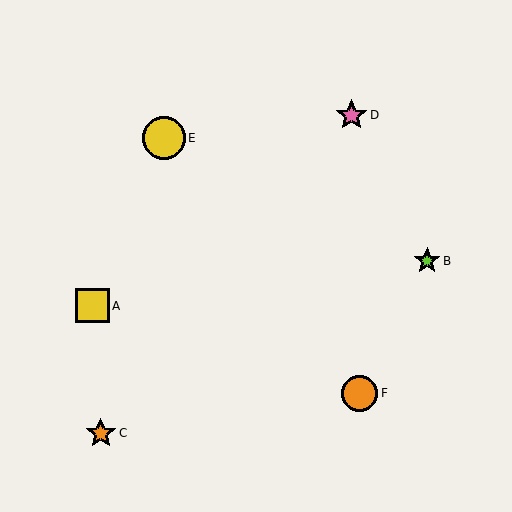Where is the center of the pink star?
The center of the pink star is at (351, 115).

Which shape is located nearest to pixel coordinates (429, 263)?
The lime star (labeled B) at (427, 261) is nearest to that location.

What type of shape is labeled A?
Shape A is a yellow square.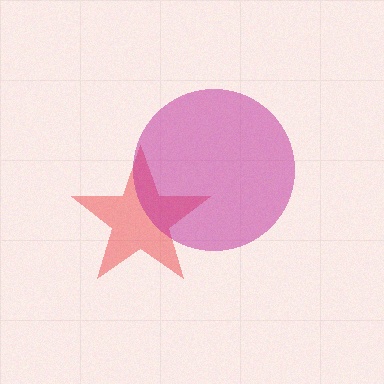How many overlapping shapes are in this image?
There are 2 overlapping shapes in the image.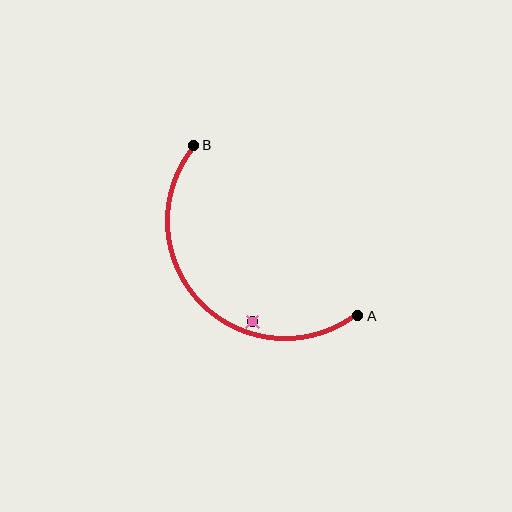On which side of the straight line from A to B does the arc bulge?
The arc bulges below and to the left of the straight line connecting A and B.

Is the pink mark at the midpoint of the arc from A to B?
No — the pink mark does not lie on the arc at all. It sits slightly inside the curve.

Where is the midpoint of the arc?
The arc midpoint is the point on the curve farthest from the straight line joining A and B. It sits below and to the left of that line.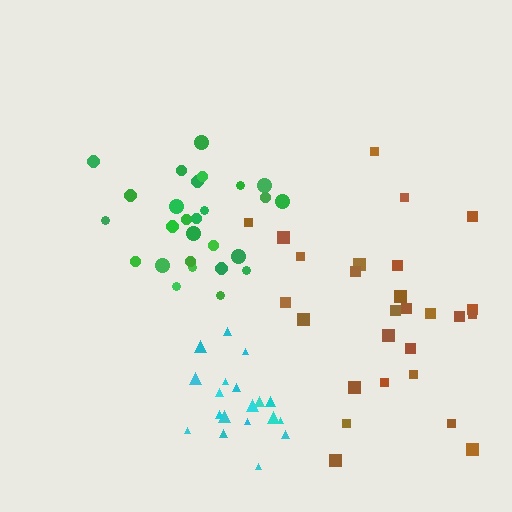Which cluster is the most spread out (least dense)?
Brown.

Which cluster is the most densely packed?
Cyan.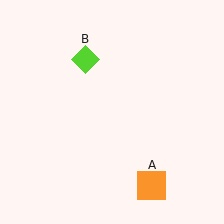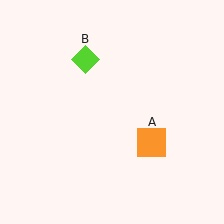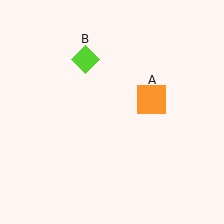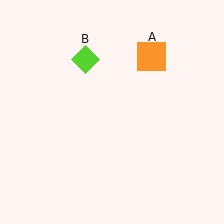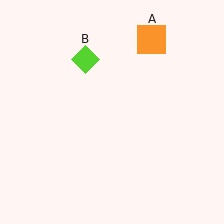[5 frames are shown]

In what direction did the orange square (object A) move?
The orange square (object A) moved up.